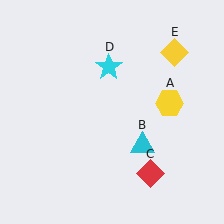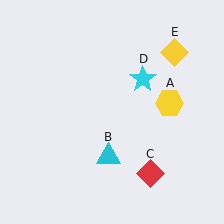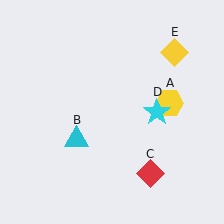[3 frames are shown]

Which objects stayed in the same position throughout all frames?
Yellow hexagon (object A) and red diamond (object C) and yellow diamond (object E) remained stationary.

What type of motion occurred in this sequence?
The cyan triangle (object B), cyan star (object D) rotated clockwise around the center of the scene.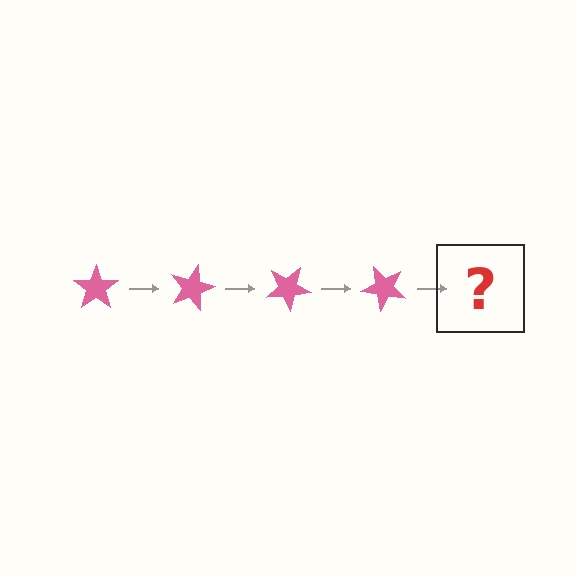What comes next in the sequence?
The next element should be a pink star rotated 60 degrees.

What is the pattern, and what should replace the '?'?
The pattern is that the star rotates 15 degrees each step. The '?' should be a pink star rotated 60 degrees.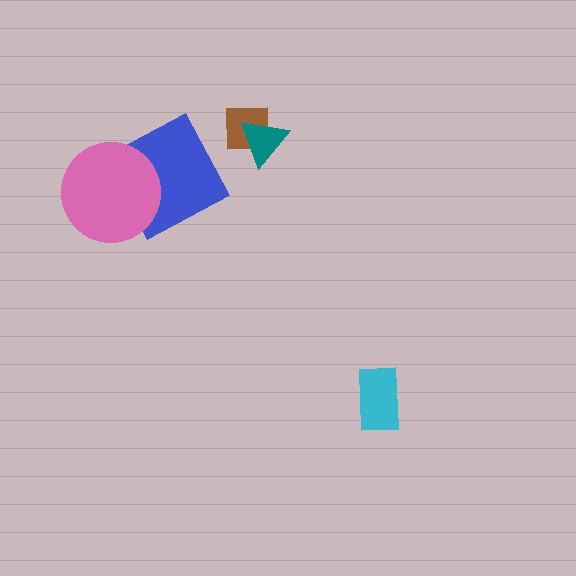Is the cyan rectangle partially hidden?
No, no other shape covers it.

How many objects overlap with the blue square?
1 object overlaps with the blue square.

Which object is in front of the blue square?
The pink circle is in front of the blue square.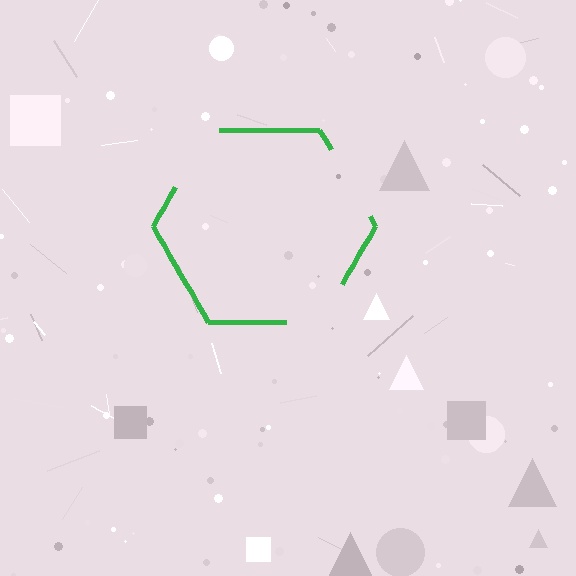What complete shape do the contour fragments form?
The contour fragments form a hexagon.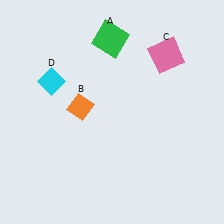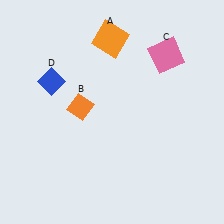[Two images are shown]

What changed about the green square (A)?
In Image 1, A is green. In Image 2, it changed to orange.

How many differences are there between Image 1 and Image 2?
There are 2 differences between the two images.